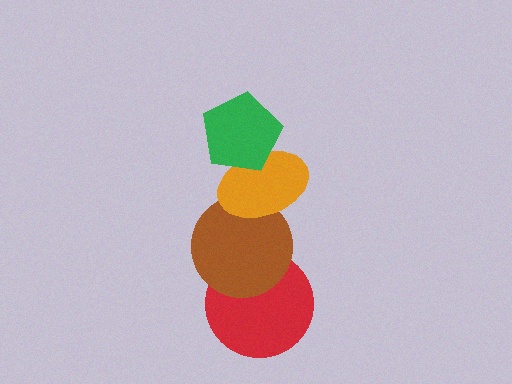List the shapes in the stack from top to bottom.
From top to bottom: the green pentagon, the orange ellipse, the brown circle, the red circle.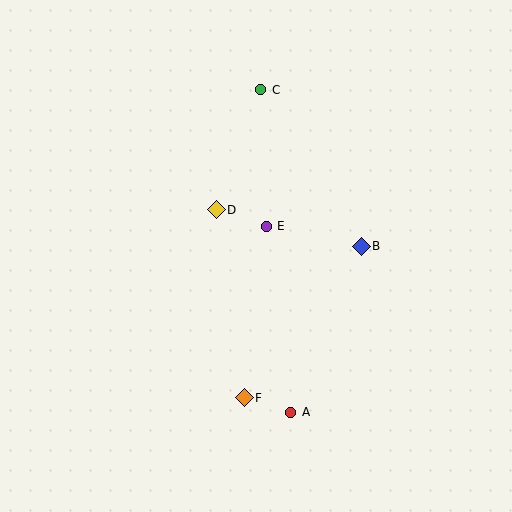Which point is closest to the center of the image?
Point E at (266, 226) is closest to the center.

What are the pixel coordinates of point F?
Point F is at (244, 398).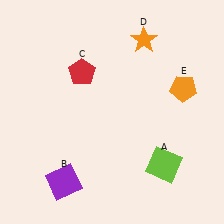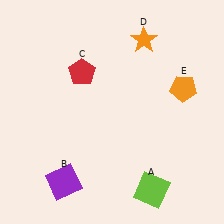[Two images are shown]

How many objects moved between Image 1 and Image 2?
1 object moved between the two images.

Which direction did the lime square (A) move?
The lime square (A) moved down.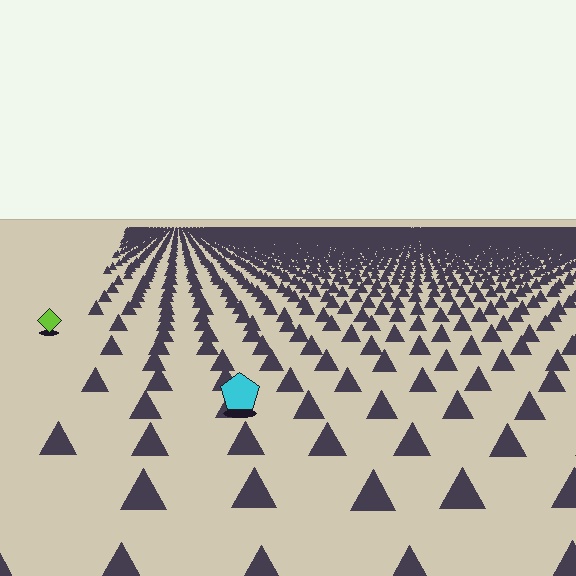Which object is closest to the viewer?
The cyan pentagon is closest. The texture marks near it are larger and more spread out.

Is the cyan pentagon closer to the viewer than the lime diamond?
Yes. The cyan pentagon is closer — you can tell from the texture gradient: the ground texture is coarser near it.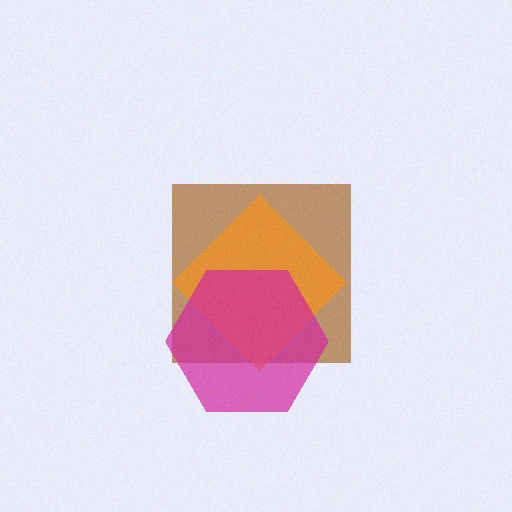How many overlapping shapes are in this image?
There are 3 overlapping shapes in the image.